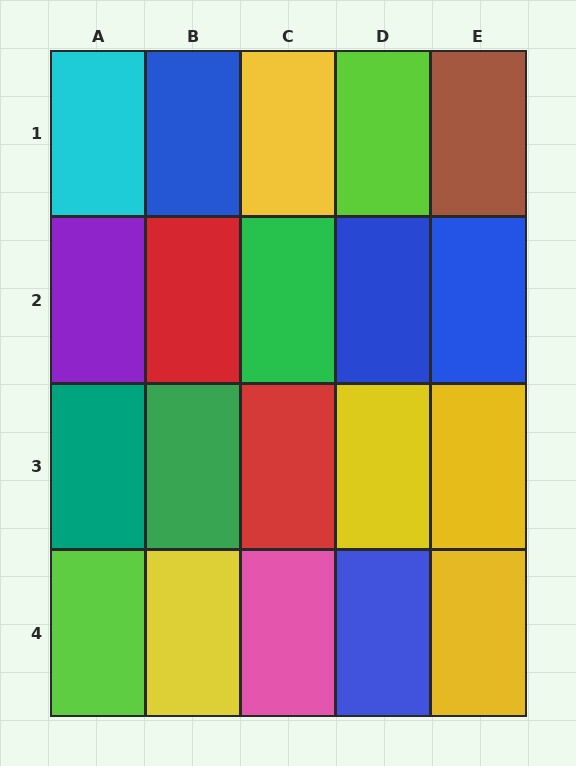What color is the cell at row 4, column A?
Lime.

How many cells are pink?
1 cell is pink.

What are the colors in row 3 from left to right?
Teal, green, red, yellow, yellow.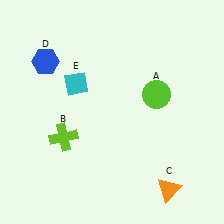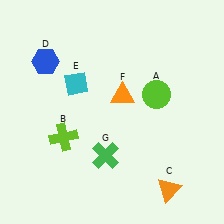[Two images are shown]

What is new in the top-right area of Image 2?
An orange triangle (F) was added in the top-right area of Image 2.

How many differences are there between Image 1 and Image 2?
There are 2 differences between the two images.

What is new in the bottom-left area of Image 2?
A green cross (G) was added in the bottom-left area of Image 2.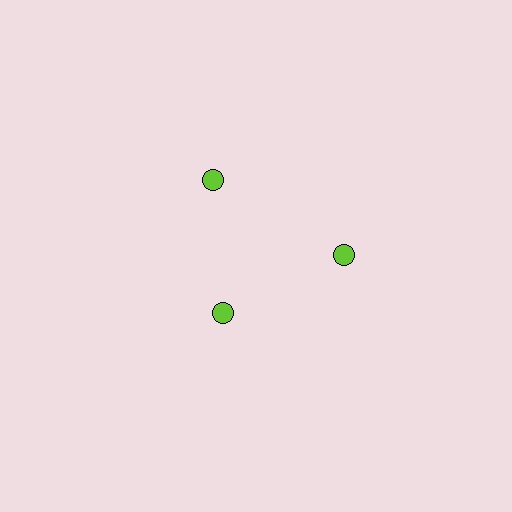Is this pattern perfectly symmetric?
No. The 3 lime circles are arranged in a ring, but one element near the 7 o'clock position is pulled inward toward the center, breaking the 3-fold rotational symmetry.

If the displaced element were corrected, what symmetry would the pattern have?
It would have 3-fold rotational symmetry — the pattern would map onto itself every 120 degrees.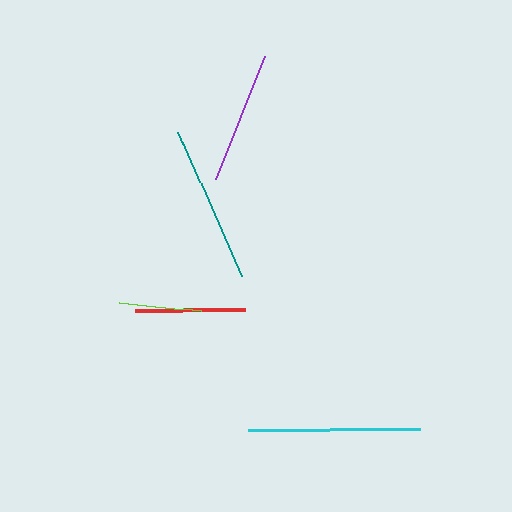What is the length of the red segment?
The red segment is approximately 111 pixels long.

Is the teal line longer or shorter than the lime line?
The teal line is longer than the lime line.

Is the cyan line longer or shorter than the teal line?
The cyan line is longer than the teal line.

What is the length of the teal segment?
The teal segment is approximately 159 pixels long.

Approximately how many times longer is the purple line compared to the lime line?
The purple line is approximately 1.6 times the length of the lime line.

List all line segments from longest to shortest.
From longest to shortest: cyan, teal, purple, red, lime.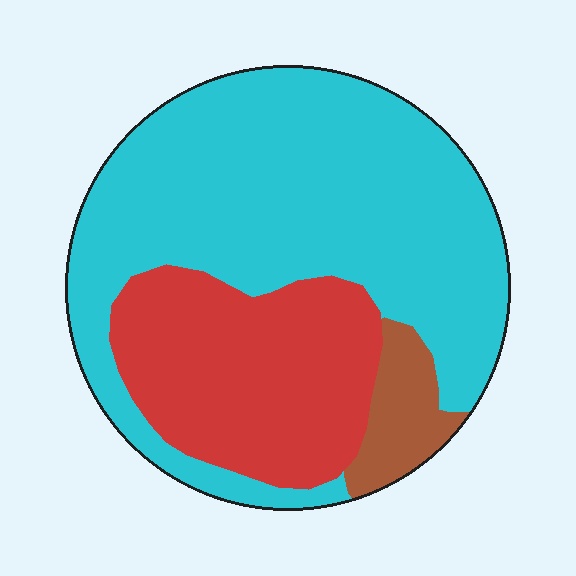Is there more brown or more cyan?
Cyan.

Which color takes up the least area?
Brown, at roughly 5%.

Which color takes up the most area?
Cyan, at roughly 65%.